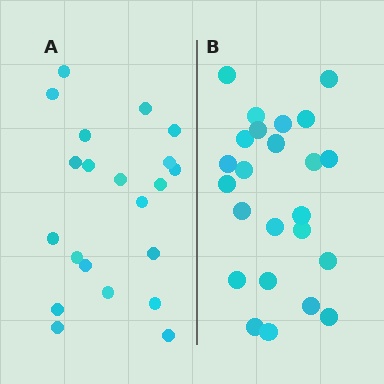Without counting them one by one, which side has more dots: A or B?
Region B (the right region) has more dots.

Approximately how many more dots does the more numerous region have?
Region B has just a few more — roughly 2 or 3 more dots than region A.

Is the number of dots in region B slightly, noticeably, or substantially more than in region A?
Region B has only slightly more — the two regions are fairly close. The ratio is roughly 1.1 to 1.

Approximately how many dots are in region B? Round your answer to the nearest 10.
About 20 dots. (The exact count is 24, which rounds to 20.)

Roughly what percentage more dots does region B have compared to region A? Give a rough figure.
About 15% more.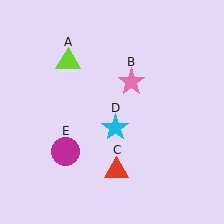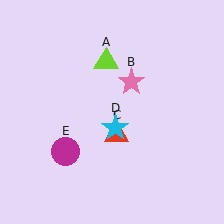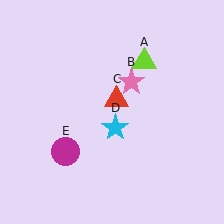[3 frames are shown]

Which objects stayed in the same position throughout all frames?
Pink star (object B) and cyan star (object D) and magenta circle (object E) remained stationary.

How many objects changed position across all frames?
2 objects changed position: lime triangle (object A), red triangle (object C).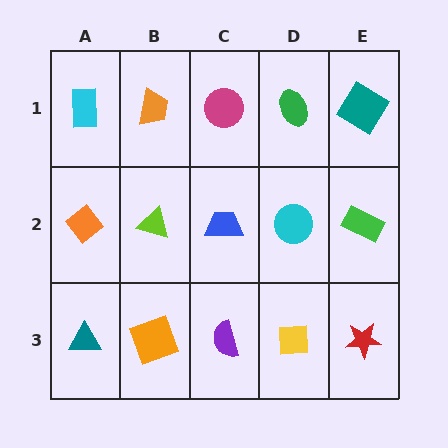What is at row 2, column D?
A cyan circle.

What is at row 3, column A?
A teal triangle.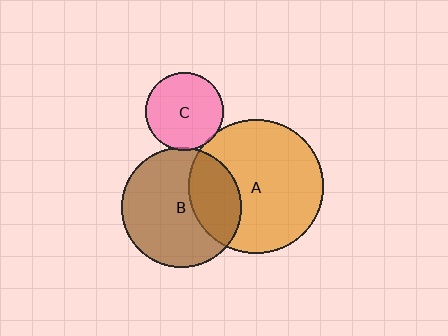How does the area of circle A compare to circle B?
Approximately 1.3 times.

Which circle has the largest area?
Circle A (orange).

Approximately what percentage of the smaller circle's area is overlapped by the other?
Approximately 5%.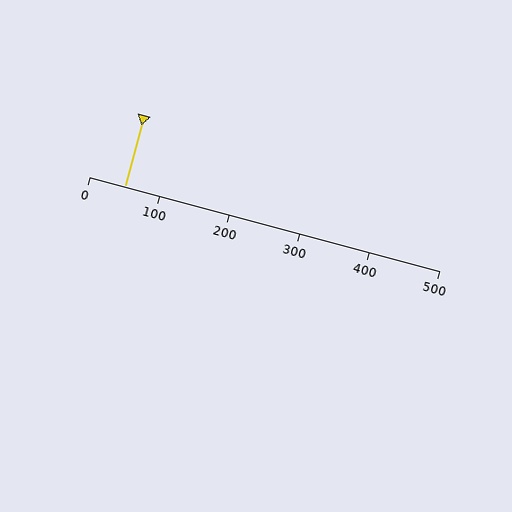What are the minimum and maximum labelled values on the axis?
The axis runs from 0 to 500.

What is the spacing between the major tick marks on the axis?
The major ticks are spaced 100 apart.